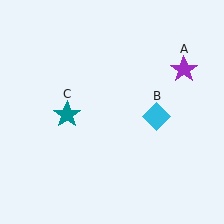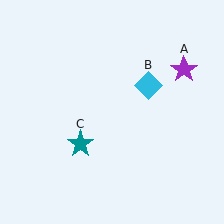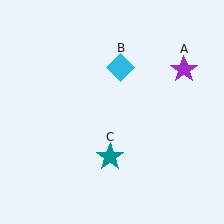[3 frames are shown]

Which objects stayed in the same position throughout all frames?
Purple star (object A) remained stationary.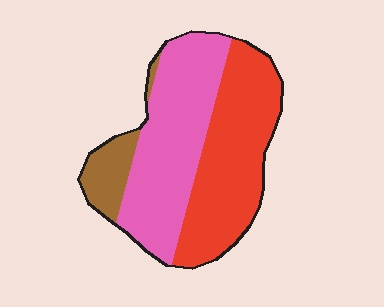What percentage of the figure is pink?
Pink covers around 45% of the figure.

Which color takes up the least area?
Brown, at roughly 10%.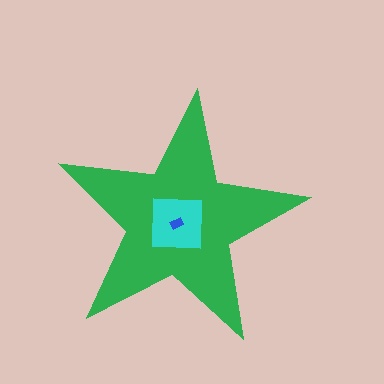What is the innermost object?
The blue rectangle.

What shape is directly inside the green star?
The cyan square.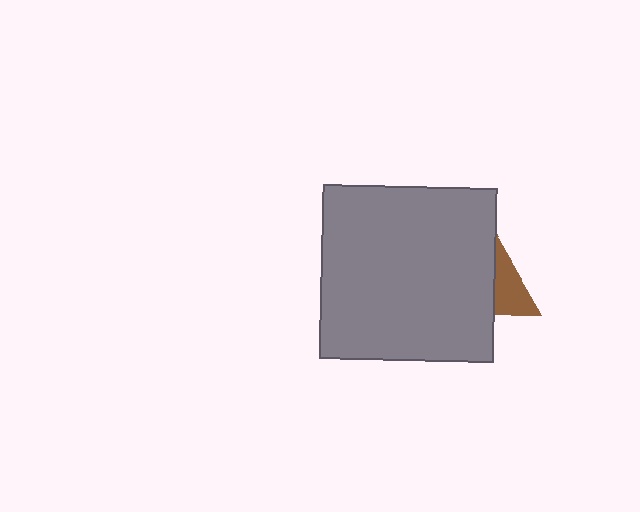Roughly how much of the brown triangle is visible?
A small part of it is visible (roughly 43%).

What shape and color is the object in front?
The object in front is a gray square.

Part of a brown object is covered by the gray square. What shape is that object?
It is a triangle.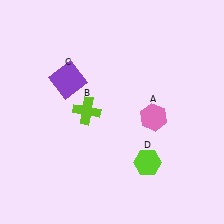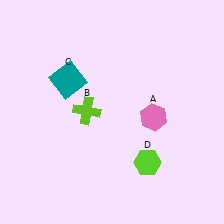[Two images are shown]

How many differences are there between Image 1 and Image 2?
There is 1 difference between the two images.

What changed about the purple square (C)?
In Image 1, C is purple. In Image 2, it changed to teal.